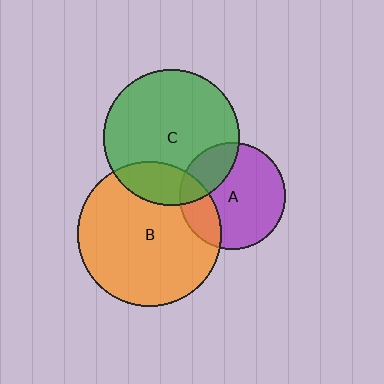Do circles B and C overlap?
Yes.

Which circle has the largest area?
Circle B (orange).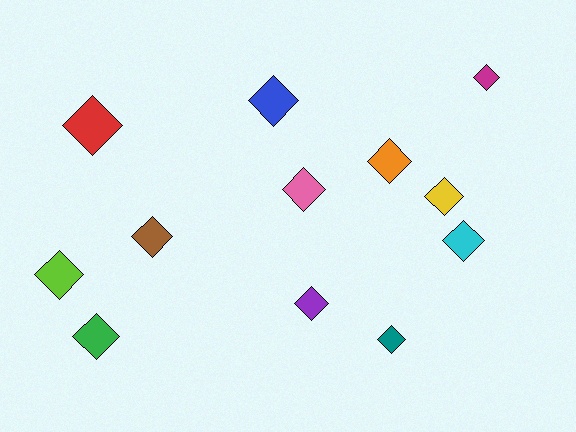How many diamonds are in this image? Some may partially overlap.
There are 12 diamonds.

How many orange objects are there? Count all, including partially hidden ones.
There is 1 orange object.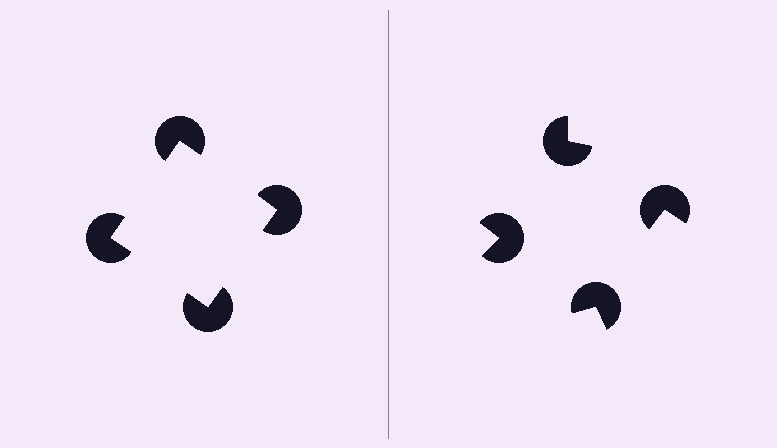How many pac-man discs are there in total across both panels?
8 — 4 on each side.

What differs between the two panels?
The pac-man discs are positioned identically on both sides; only the wedge orientations differ. On the left they align to a square; on the right they are misaligned.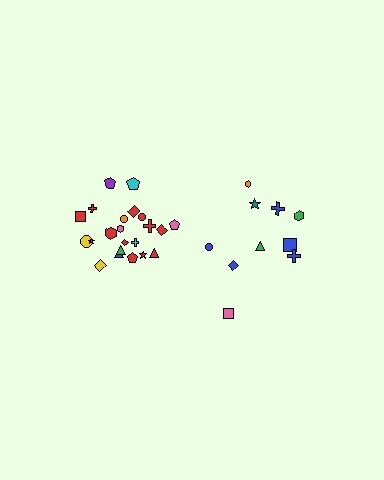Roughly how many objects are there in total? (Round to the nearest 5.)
Roughly 30 objects in total.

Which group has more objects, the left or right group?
The left group.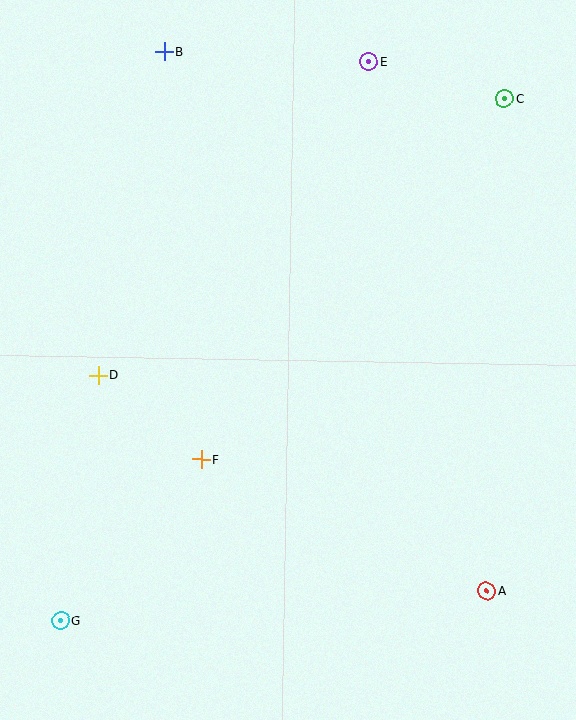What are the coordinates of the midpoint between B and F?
The midpoint between B and F is at (183, 255).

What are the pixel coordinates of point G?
Point G is at (61, 621).